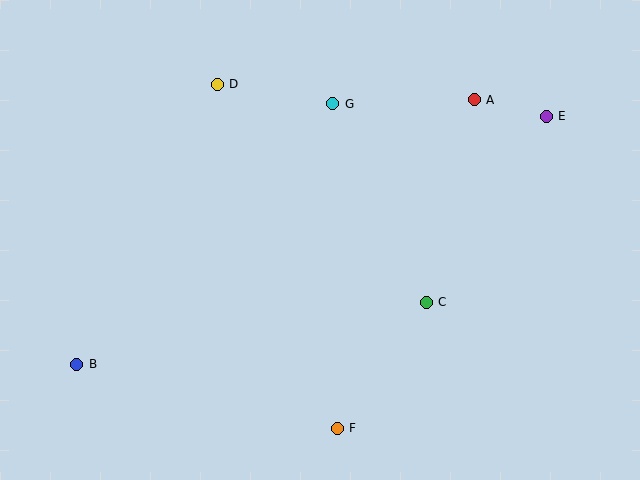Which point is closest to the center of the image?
Point C at (426, 302) is closest to the center.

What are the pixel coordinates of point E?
Point E is at (546, 116).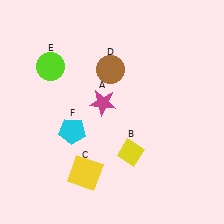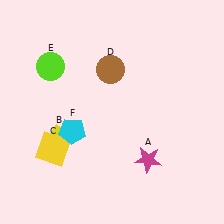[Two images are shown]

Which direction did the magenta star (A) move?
The magenta star (A) moved down.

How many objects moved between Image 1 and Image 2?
3 objects moved between the two images.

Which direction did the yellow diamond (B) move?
The yellow diamond (B) moved left.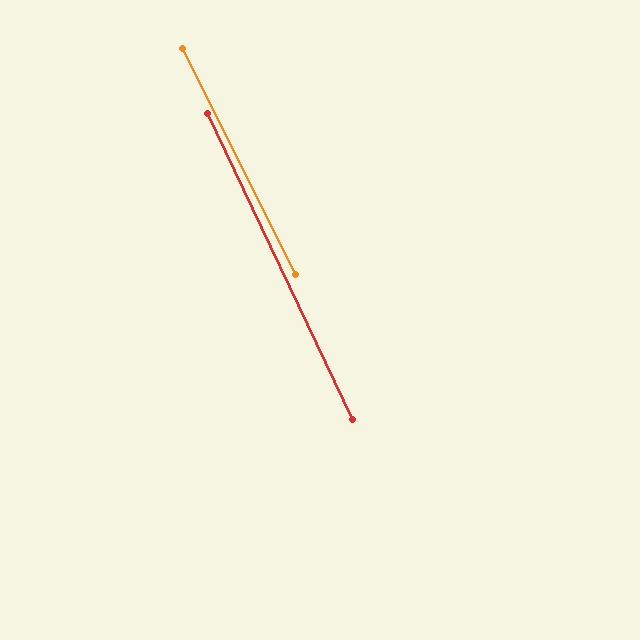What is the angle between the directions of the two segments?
Approximately 1 degree.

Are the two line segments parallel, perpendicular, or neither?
Parallel — their directions differ by only 1.1°.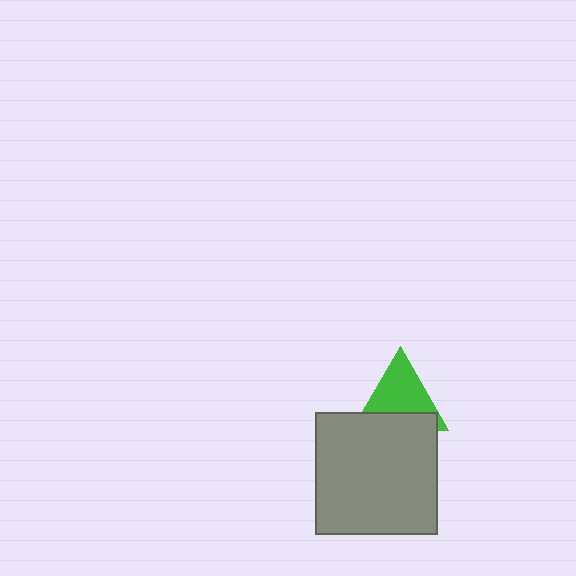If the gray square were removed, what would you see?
You would see the complete green triangle.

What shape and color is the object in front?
The object in front is a gray square.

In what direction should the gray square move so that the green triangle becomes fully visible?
The gray square should move down. That is the shortest direction to clear the overlap and leave the green triangle fully visible.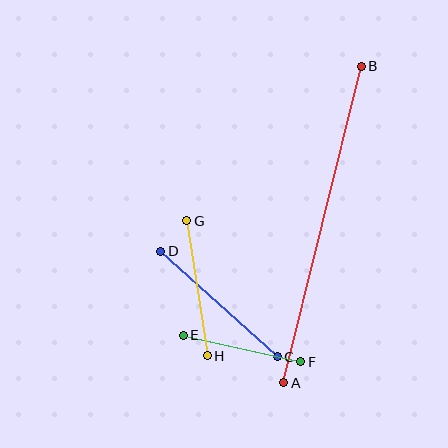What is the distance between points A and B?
The distance is approximately 326 pixels.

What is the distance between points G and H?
The distance is approximately 137 pixels.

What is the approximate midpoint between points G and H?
The midpoint is at approximately (197, 288) pixels.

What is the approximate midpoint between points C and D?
The midpoint is at approximately (219, 304) pixels.